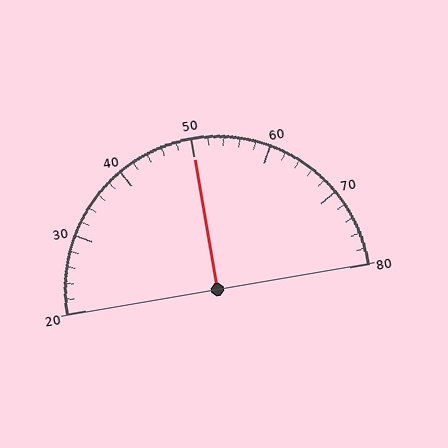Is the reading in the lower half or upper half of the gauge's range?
The reading is in the upper half of the range (20 to 80).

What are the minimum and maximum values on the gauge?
The gauge ranges from 20 to 80.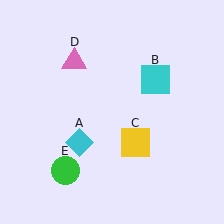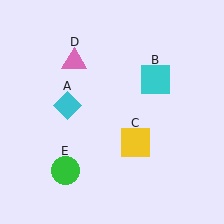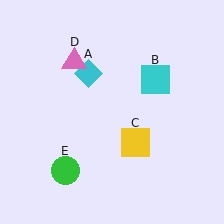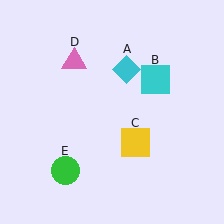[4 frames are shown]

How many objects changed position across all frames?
1 object changed position: cyan diamond (object A).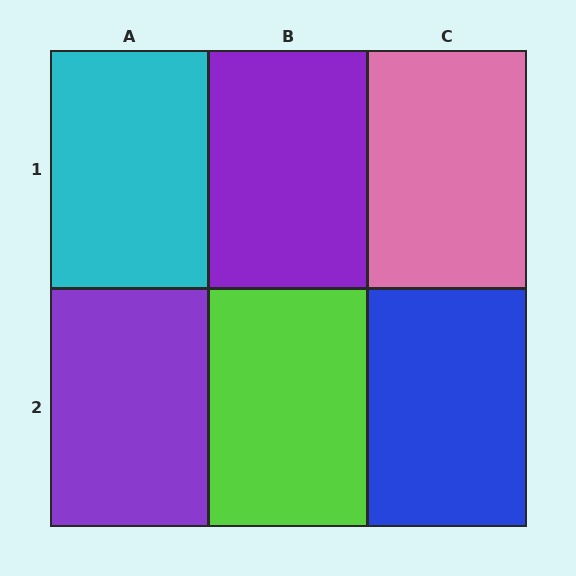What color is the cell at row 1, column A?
Cyan.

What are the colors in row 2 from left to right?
Purple, lime, blue.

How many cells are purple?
2 cells are purple.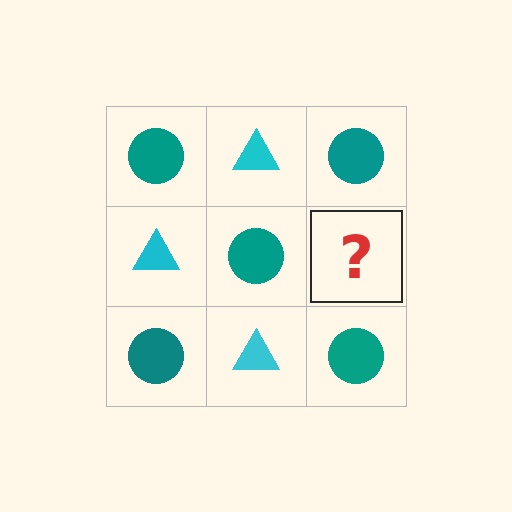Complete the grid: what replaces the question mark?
The question mark should be replaced with a cyan triangle.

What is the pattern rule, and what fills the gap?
The rule is that it alternates teal circle and cyan triangle in a checkerboard pattern. The gap should be filled with a cyan triangle.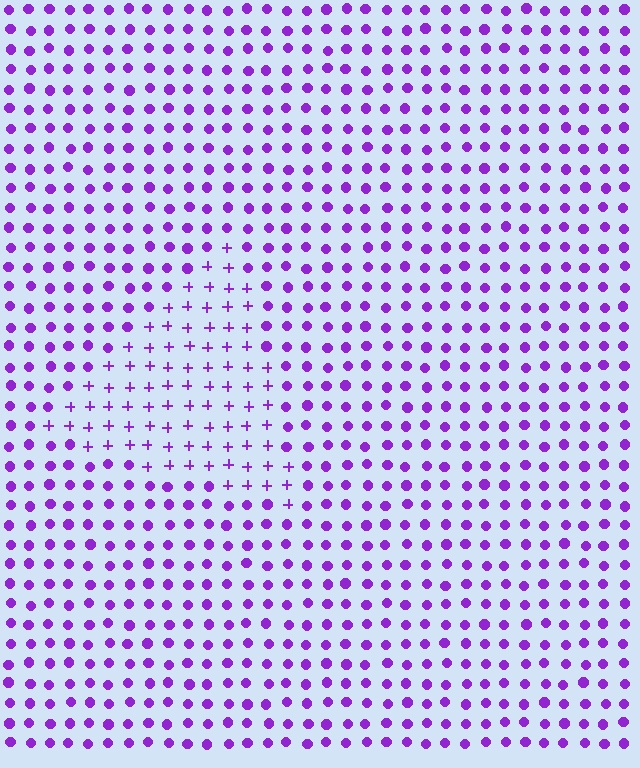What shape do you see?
I see a triangle.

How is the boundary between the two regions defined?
The boundary is defined by a change in element shape: plus signs inside vs. circles outside. All elements share the same color and spacing.